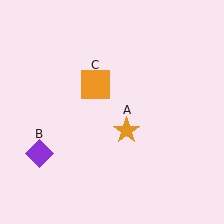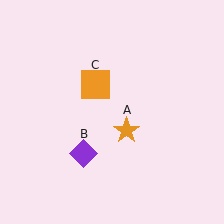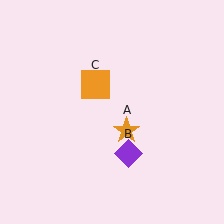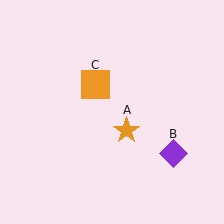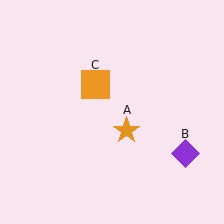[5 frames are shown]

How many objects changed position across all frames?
1 object changed position: purple diamond (object B).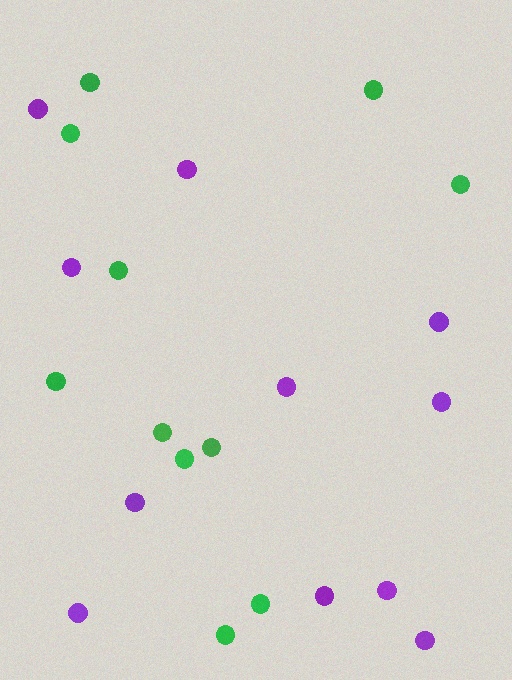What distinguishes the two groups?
There are 2 groups: one group of green circles (11) and one group of purple circles (11).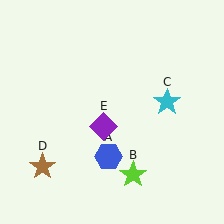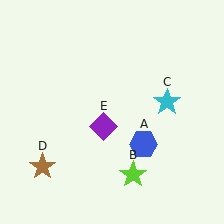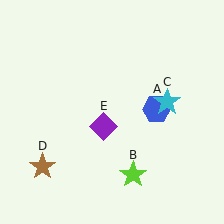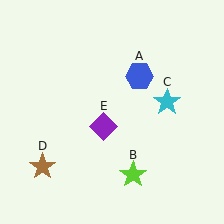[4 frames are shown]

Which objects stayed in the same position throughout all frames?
Lime star (object B) and cyan star (object C) and brown star (object D) and purple diamond (object E) remained stationary.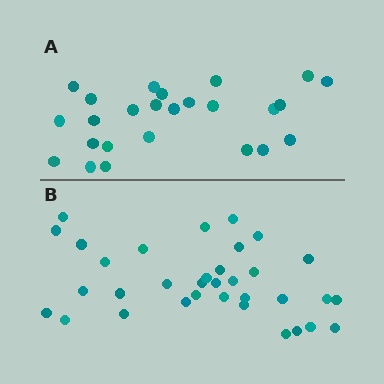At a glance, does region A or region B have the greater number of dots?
Region B (the bottom region) has more dots.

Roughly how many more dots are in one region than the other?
Region B has roughly 8 or so more dots than region A.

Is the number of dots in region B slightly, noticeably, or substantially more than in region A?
Region B has noticeably more, but not dramatically so. The ratio is roughly 1.4 to 1.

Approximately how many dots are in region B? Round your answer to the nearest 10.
About 30 dots. (The exact count is 34, which rounds to 30.)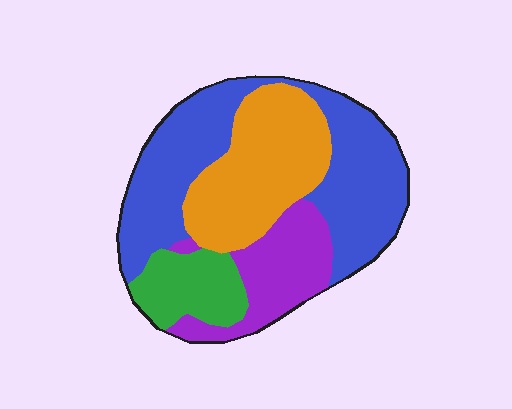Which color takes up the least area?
Green, at roughly 15%.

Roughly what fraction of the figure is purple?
Purple takes up about one sixth (1/6) of the figure.